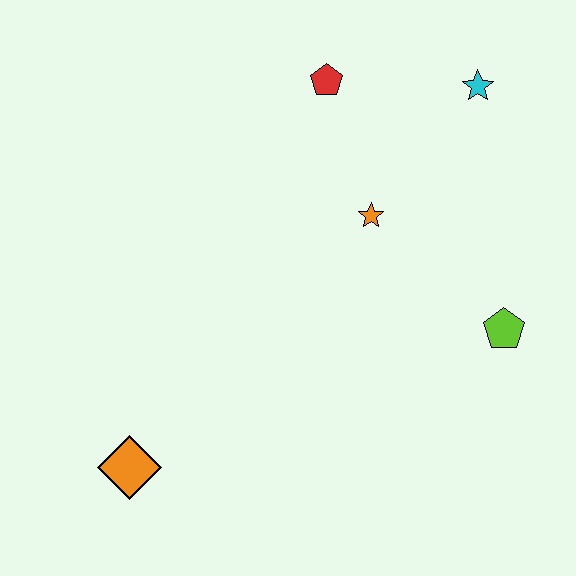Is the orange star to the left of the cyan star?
Yes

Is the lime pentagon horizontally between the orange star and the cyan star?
No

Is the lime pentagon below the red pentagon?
Yes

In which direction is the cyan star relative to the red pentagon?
The cyan star is to the right of the red pentagon.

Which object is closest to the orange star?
The red pentagon is closest to the orange star.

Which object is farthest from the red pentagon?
The orange diamond is farthest from the red pentagon.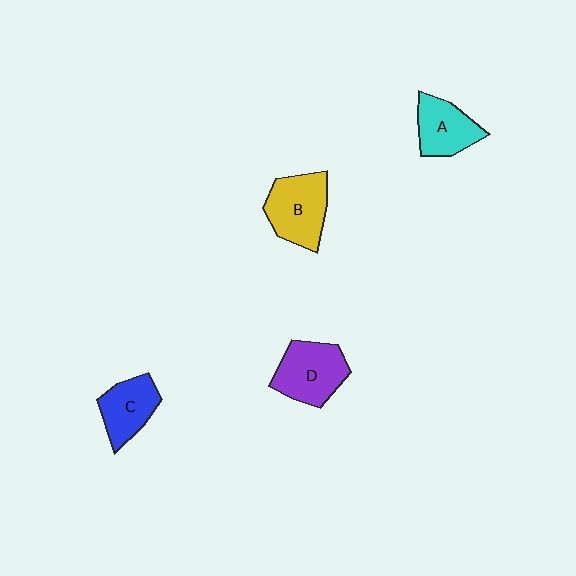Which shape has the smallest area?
Shape C (blue).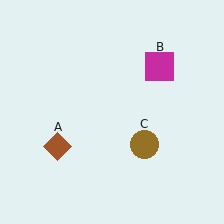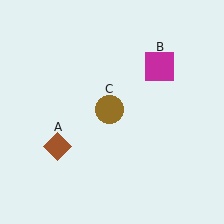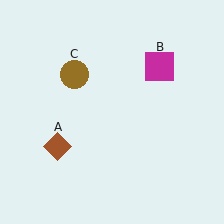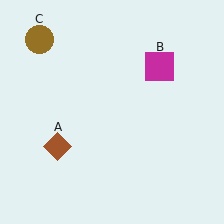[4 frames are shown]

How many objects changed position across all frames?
1 object changed position: brown circle (object C).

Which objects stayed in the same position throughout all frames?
Brown diamond (object A) and magenta square (object B) remained stationary.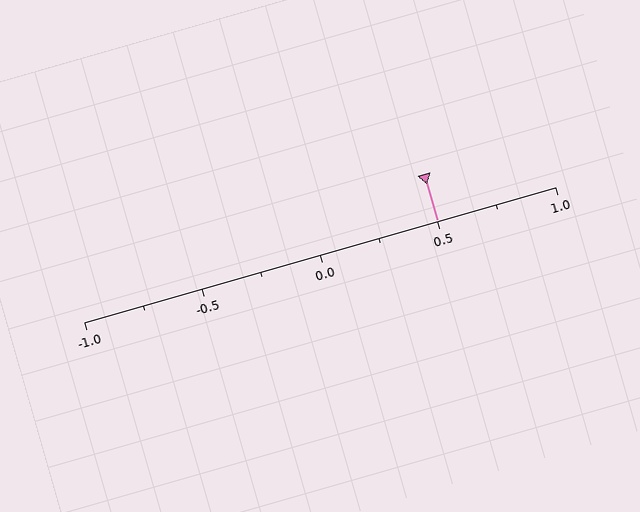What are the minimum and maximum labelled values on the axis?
The axis runs from -1.0 to 1.0.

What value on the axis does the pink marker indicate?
The marker indicates approximately 0.5.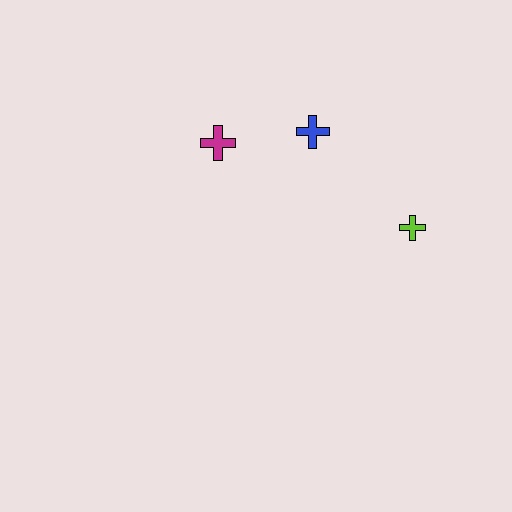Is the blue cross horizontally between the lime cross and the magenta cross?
Yes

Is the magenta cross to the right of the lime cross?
No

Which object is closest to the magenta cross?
The blue cross is closest to the magenta cross.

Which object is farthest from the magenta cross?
The lime cross is farthest from the magenta cross.